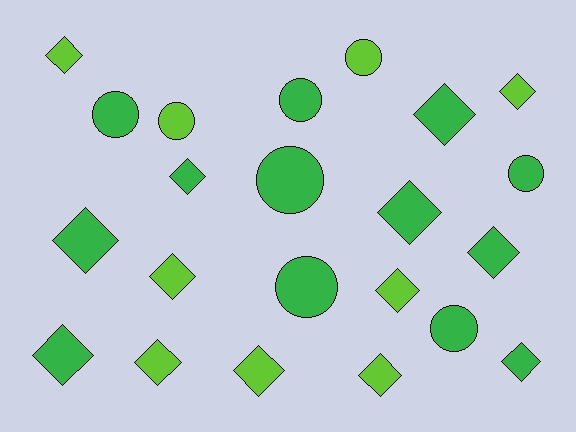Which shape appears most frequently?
Diamond, with 14 objects.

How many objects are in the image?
There are 22 objects.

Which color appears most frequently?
Green, with 13 objects.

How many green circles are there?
There are 6 green circles.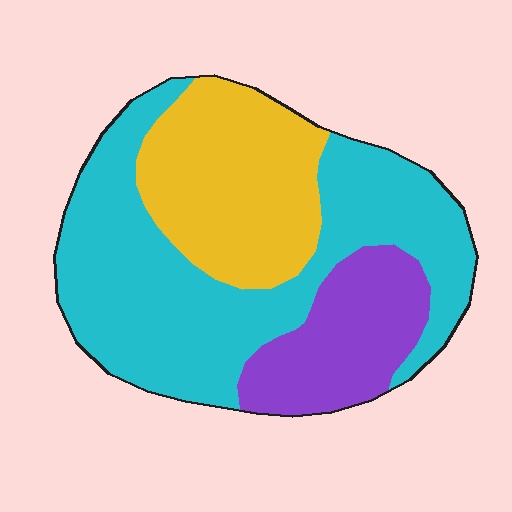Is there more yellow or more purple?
Yellow.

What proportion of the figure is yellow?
Yellow covers 28% of the figure.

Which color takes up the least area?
Purple, at roughly 20%.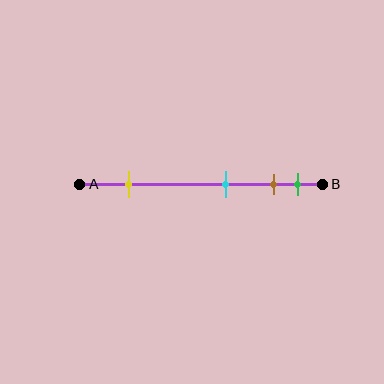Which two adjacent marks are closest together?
The brown and green marks are the closest adjacent pair.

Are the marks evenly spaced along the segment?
No, the marks are not evenly spaced.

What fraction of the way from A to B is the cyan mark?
The cyan mark is approximately 60% (0.6) of the way from A to B.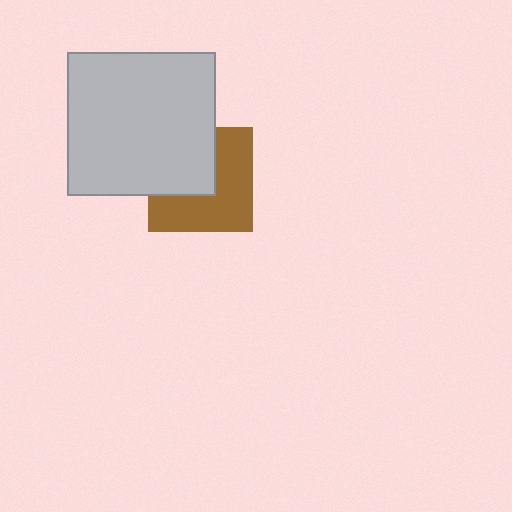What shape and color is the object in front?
The object in front is a light gray rectangle.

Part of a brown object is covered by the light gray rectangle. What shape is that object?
It is a square.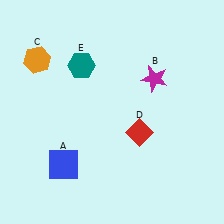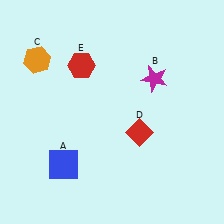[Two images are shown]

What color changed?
The hexagon (E) changed from teal in Image 1 to red in Image 2.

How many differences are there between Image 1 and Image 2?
There is 1 difference between the two images.